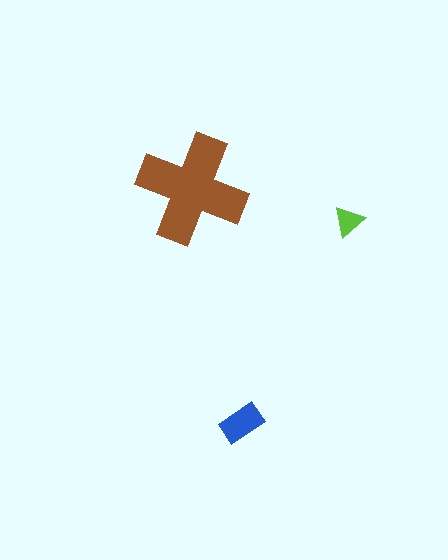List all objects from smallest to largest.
The lime triangle, the blue rectangle, the brown cross.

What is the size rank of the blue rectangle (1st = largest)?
2nd.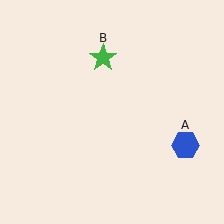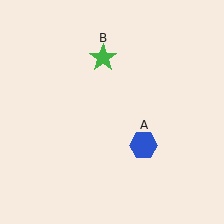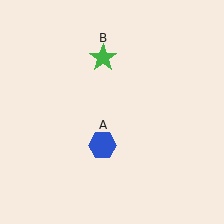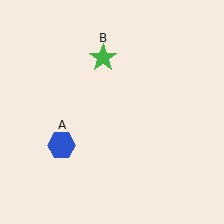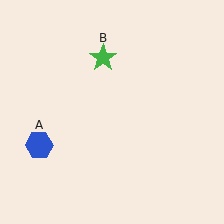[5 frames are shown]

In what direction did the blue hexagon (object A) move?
The blue hexagon (object A) moved left.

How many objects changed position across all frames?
1 object changed position: blue hexagon (object A).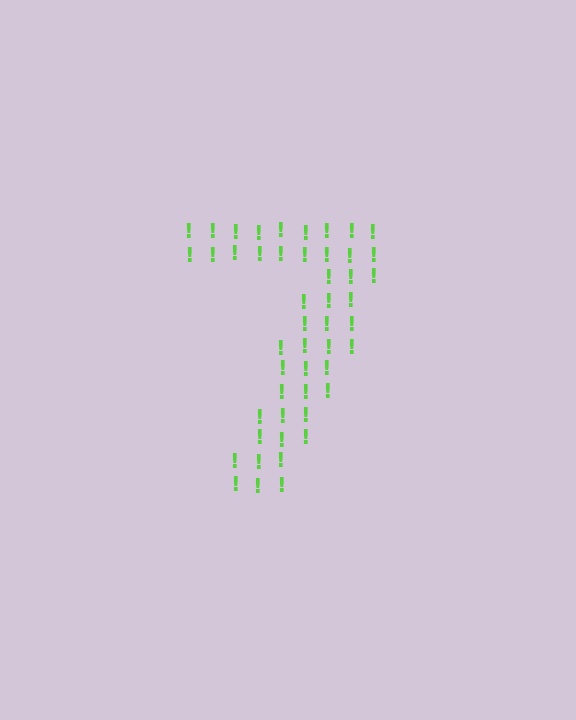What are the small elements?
The small elements are exclamation marks.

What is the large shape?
The large shape is the digit 7.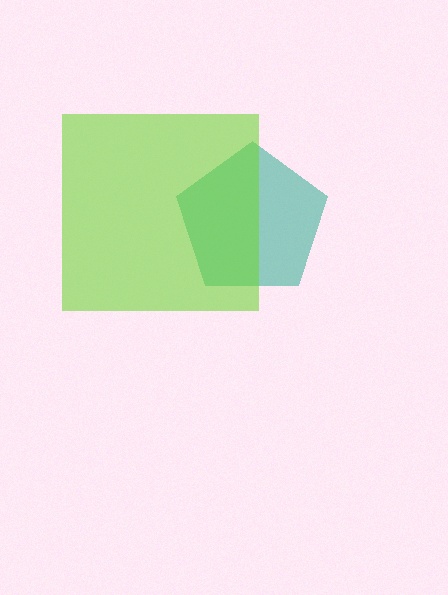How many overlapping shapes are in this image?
There are 2 overlapping shapes in the image.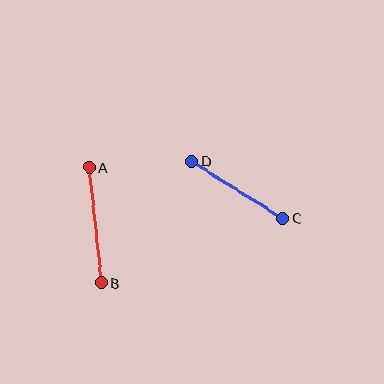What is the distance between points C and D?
The distance is approximately 107 pixels.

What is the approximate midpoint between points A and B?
The midpoint is at approximately (95, 225) pixels.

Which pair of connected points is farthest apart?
Points A and B are farthest apart.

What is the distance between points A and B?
The distance is approximately 116 pixels.